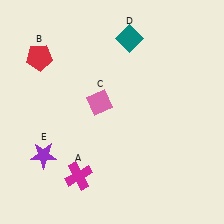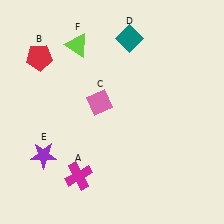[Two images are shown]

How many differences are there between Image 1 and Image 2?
There is 1 difference between the two images.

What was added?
A lime triangle (F) was added in Image 2.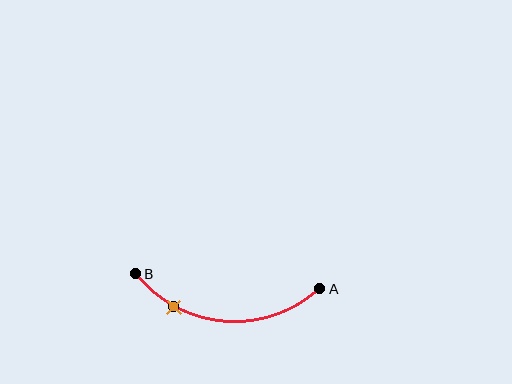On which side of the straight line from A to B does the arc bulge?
The arc bulges below the straight line connecting A and B.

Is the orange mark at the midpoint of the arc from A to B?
No. The orange mark lies on the arc but is closer to endpoint B. The arc midpoint would be at the point on the curve equidistant along the arc from both A and B.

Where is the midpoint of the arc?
The arc midpoint is the point on the curve farthest from the straight line joining A and B. It sits below that line.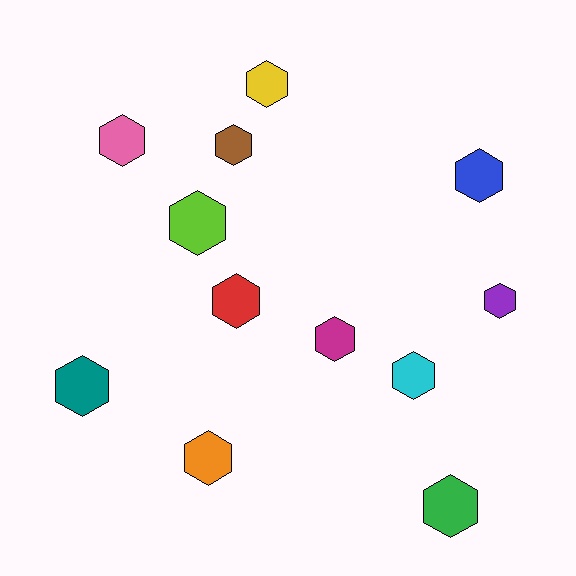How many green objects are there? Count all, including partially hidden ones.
There is 1 green object.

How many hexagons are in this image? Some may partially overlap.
There are 12 hexagons.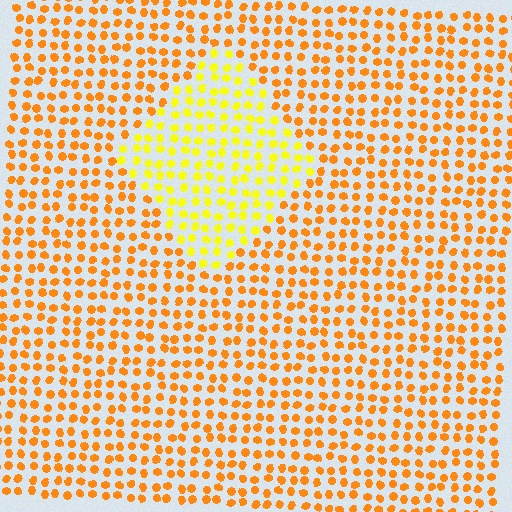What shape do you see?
I see a diamond.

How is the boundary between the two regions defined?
The boundary is defined purely by a slight shift in hue (about 32 degrees). Spacing, size, and orientation are identical on both sides.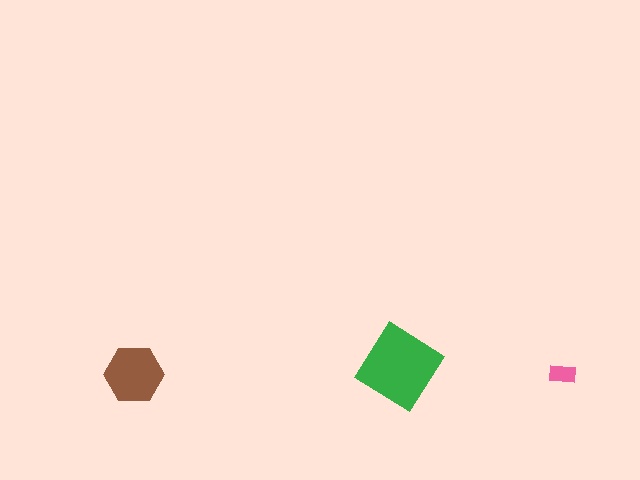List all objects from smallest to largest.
The pink rectangle, the brown hexagon, the green diamond.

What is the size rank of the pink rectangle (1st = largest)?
3rd.